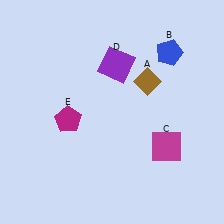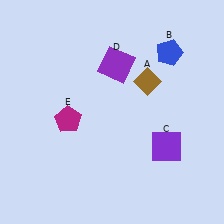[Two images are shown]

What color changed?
The square (C) changed from magenta in Image 1 to purple in Image 2.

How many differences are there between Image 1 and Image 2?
There is 1 difference between the two images.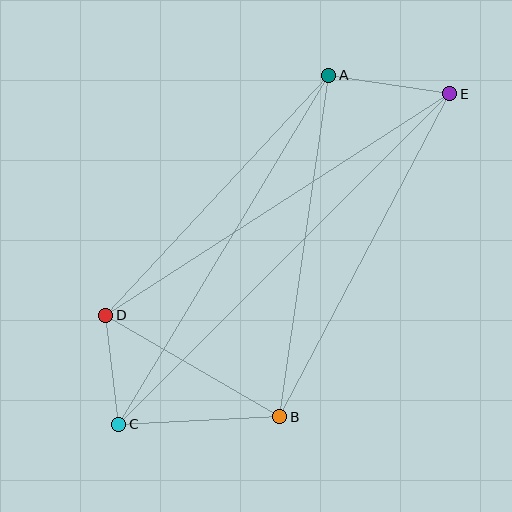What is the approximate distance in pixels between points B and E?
The distance between B and E is approximately 365 pixels.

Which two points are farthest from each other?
Points C and E are farthest from each other.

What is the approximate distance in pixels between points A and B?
The distance between A and B is approximately 345 pixels.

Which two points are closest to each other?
Points C and D are closest to each other.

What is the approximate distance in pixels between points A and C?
The distance between A and C is approximately 407 pixels.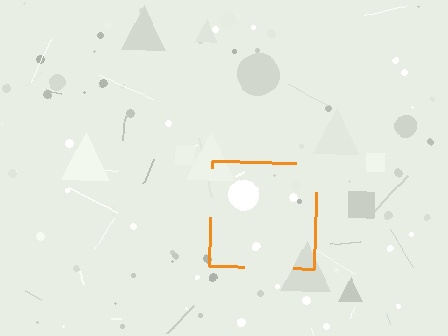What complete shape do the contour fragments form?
The contour fragments form a square.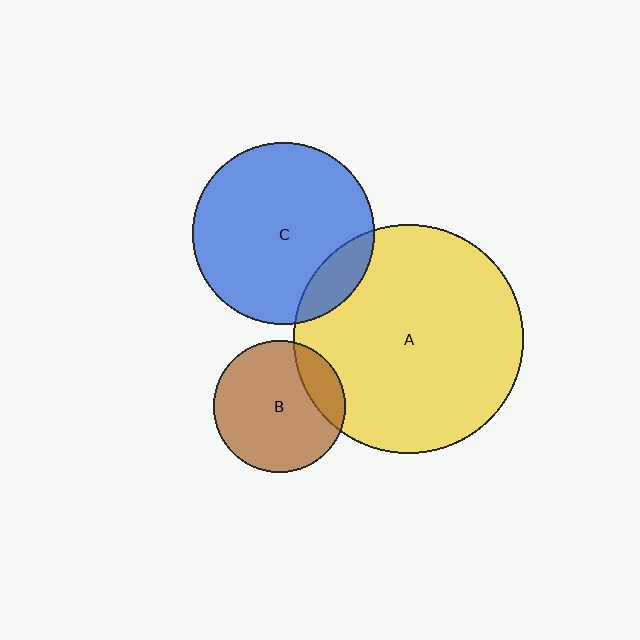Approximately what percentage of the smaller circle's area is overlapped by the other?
Approximately 20%.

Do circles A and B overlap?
Yes.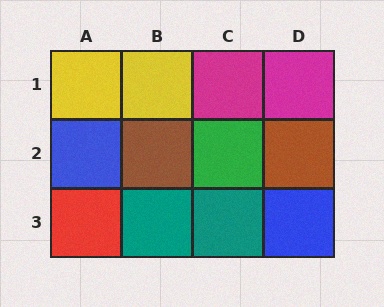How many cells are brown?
2 cells are brown.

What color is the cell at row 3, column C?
Teal.